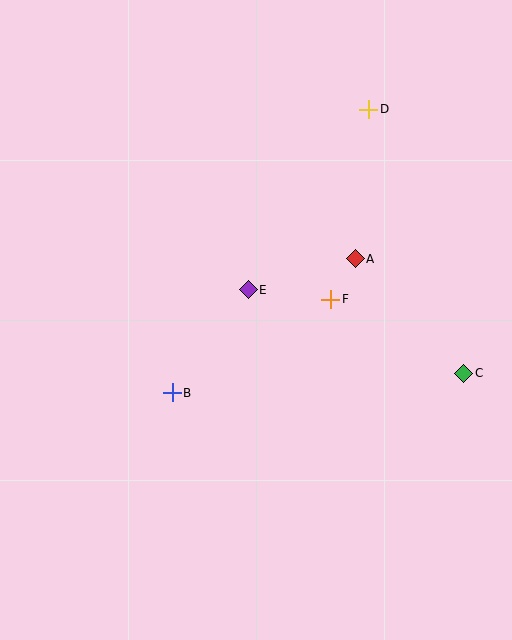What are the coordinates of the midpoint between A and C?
The midpoint between A and C is at (410, 316).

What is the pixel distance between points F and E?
The distance between F and E is 83 pixels.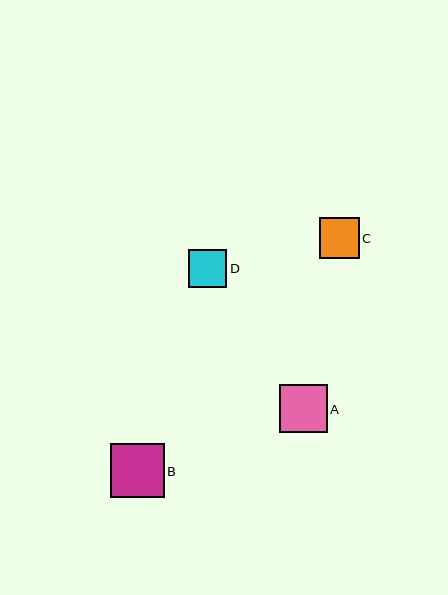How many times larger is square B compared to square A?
Square B is approximately 1.1 times the size of square A.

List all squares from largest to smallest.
From largest to smallest: B, A, C, D.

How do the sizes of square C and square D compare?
Square C and square D are approximately the same size.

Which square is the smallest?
Square D is the smallest with a size of approximately 38 pixels.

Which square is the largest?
Square B is the largest with a size of approximately 54 pixels.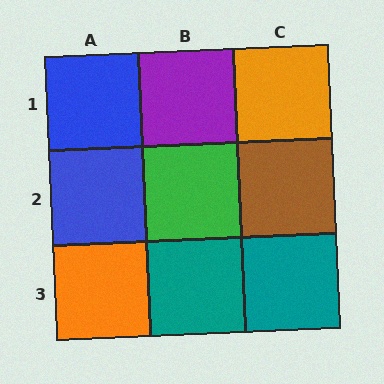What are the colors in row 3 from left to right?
Orange, teal, teal.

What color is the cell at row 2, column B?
Green.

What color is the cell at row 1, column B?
Purple.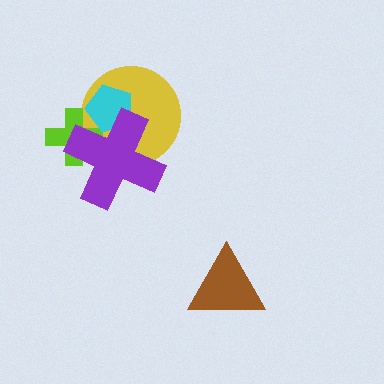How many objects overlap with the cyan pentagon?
3 objects overlap with the cyan pentagon.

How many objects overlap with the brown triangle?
0 objects overlap with the brown triangle.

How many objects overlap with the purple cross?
3 objects overlap with the purple cross.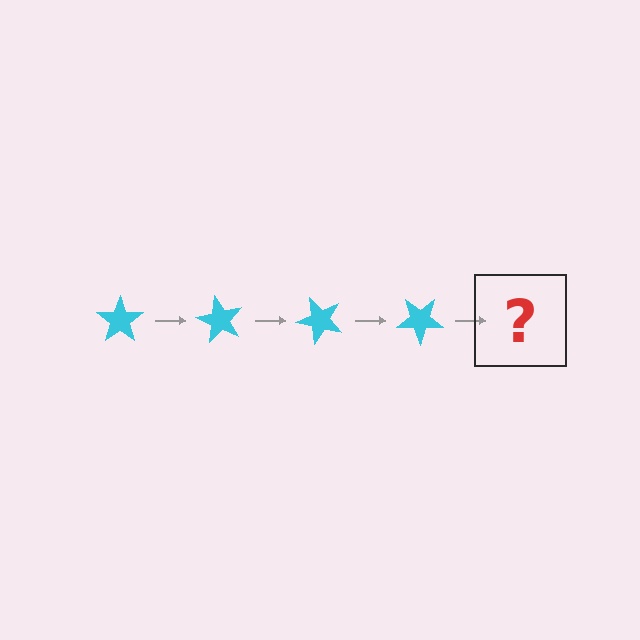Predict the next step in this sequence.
The next step is a cyan star rotated 240 degrees.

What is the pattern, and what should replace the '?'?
The pattern is that the star rotates 60 degrees each step. The '?' should be a cyan star rotated 240 degrees.